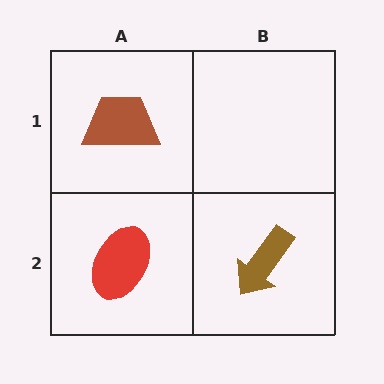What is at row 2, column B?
A brown arrow.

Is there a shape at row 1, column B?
No, that cell is empty.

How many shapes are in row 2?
2 shapes.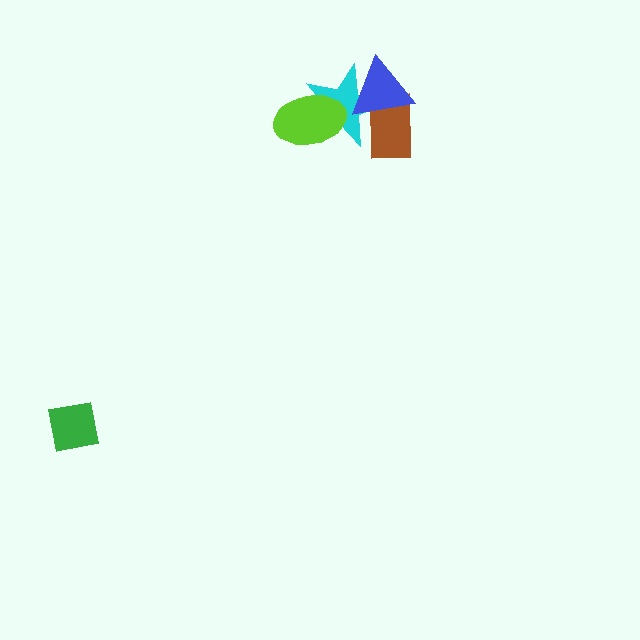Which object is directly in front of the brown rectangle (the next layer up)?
The cyan star is directly in front of the brown rectangle.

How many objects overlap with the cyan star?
3 objects overlap with the cyan star.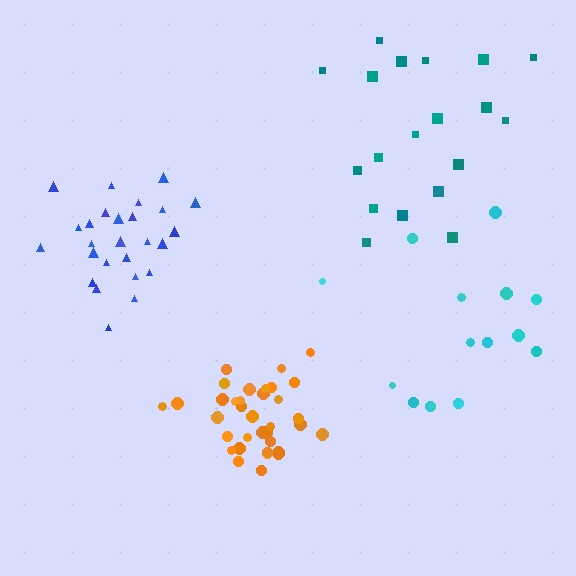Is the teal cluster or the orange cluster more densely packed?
Orange.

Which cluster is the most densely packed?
Orange.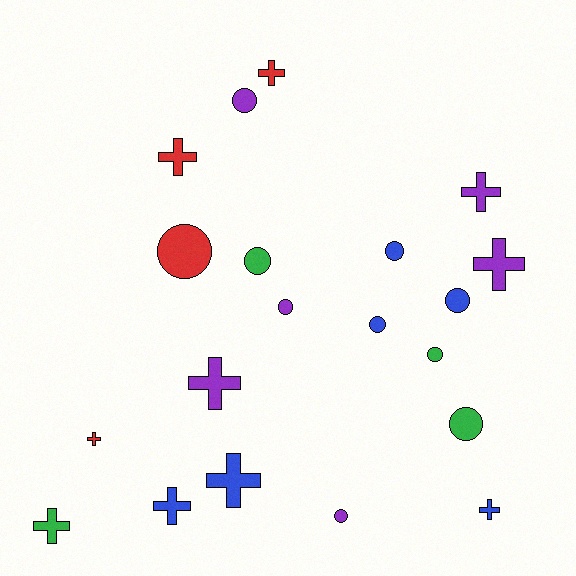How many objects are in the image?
There are 20 objects.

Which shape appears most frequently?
Circle, with 10 objects.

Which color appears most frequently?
Blue, with 6 objects.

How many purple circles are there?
There are 3 purple circles.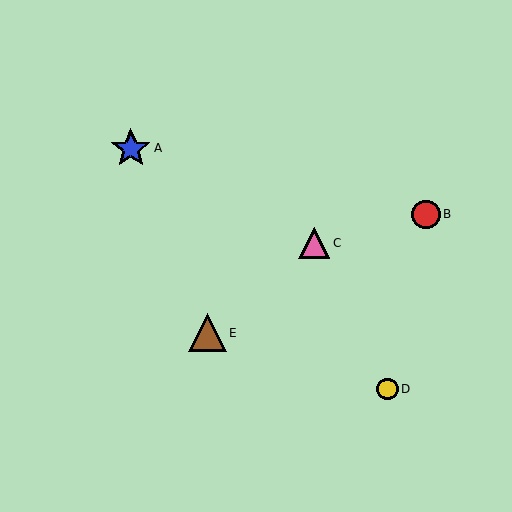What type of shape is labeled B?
Shape B is a red circle.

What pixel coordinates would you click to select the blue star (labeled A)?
Click at (131, 148) to select the blue star A.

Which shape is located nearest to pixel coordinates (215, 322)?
The brown triangle (labeled E) at (207, 333) is nearest to that location.